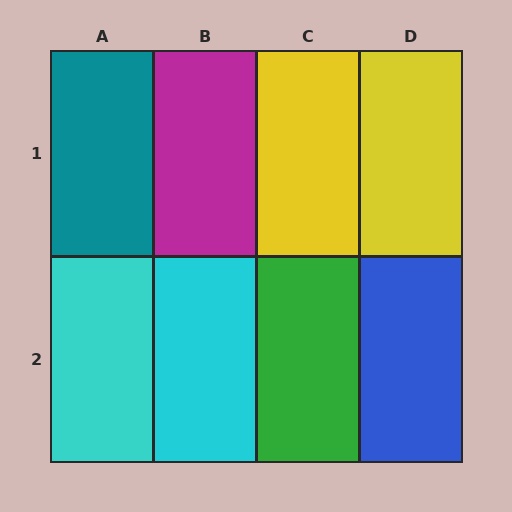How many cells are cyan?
2 cells are cyan.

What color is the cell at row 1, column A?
Teal.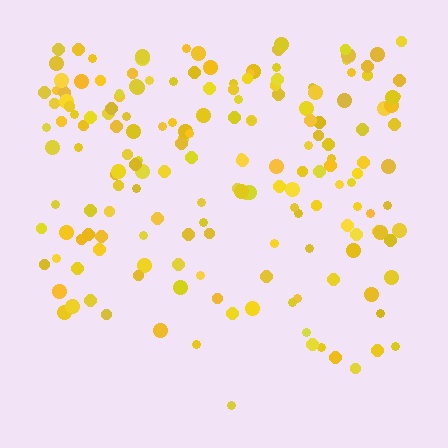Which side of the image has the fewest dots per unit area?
The bottom.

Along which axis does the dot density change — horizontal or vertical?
Vertical.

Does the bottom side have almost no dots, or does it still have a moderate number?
Still a moderate number, just noticeably fewer than the top.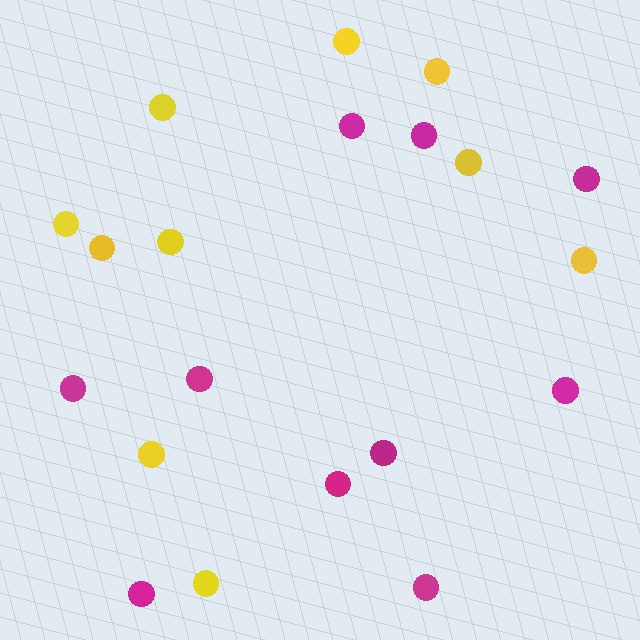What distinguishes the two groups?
There are 2 groups: one group of yellow circles (10) and one group of magenta circles (10).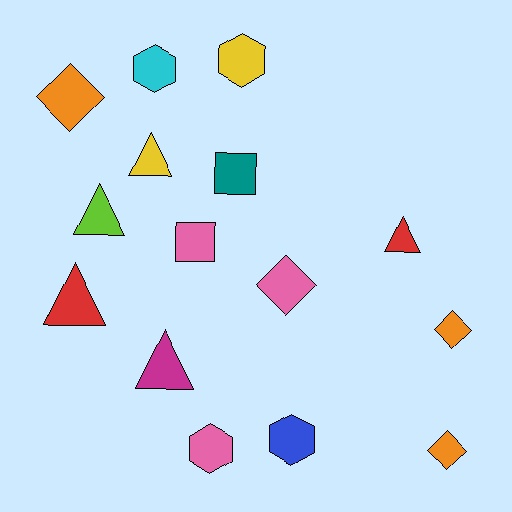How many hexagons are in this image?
There are 4 hexagons.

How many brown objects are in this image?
There are no brown objects.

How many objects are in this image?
There are 15 objects.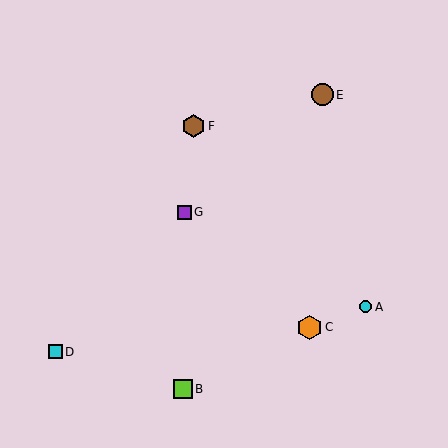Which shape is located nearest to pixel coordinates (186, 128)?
The brown hexagon (labeled F) at (193, 126) is nearest to that location.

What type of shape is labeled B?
Shape B is a lime square.